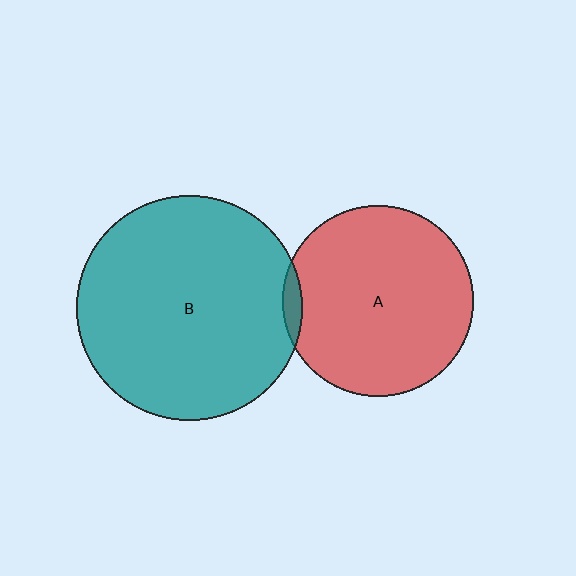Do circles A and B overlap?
Yes.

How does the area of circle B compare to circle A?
Approximately 1.4 times.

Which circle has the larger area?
Circle B (teal).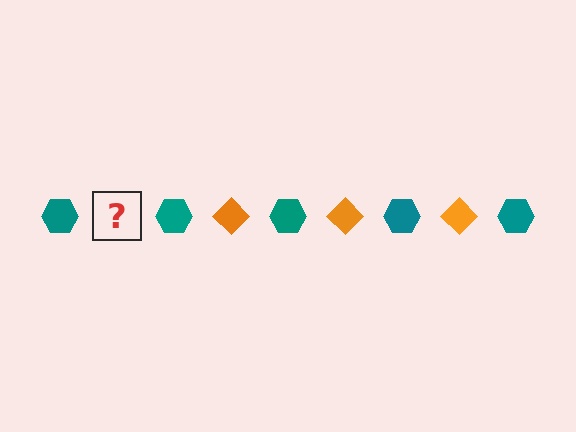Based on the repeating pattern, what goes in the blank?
The blank should be an orange diamond.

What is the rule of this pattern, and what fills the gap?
The rule is that the pattern alternates between teal hexagon and orange diamond. The gap should be filled with an orange diamond.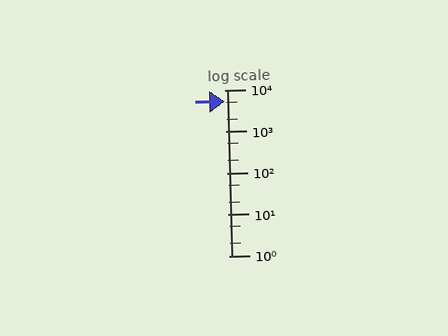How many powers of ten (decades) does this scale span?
The scale spans 4 decades, from 1 to 10000.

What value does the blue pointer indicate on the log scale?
The pointer indicates approximately 5400.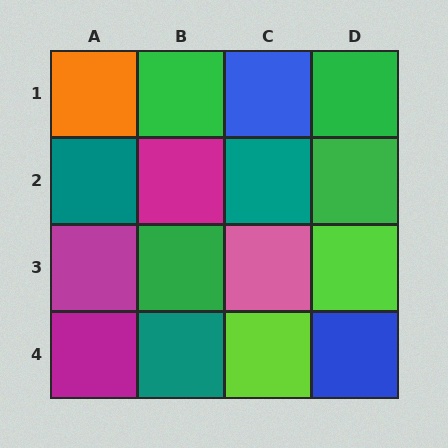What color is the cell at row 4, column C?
Lime.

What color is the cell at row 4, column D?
Blue.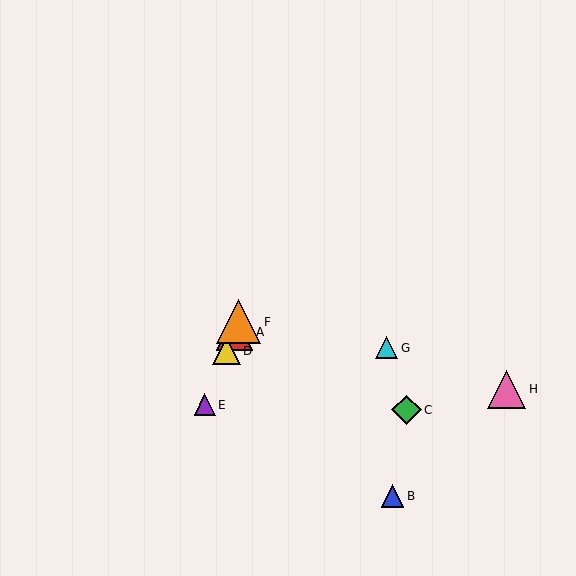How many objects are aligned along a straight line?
4 objects (A, D, E, F) are aligned along a straight line.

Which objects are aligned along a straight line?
Objects A, D, E, F are aligned along a straight line.